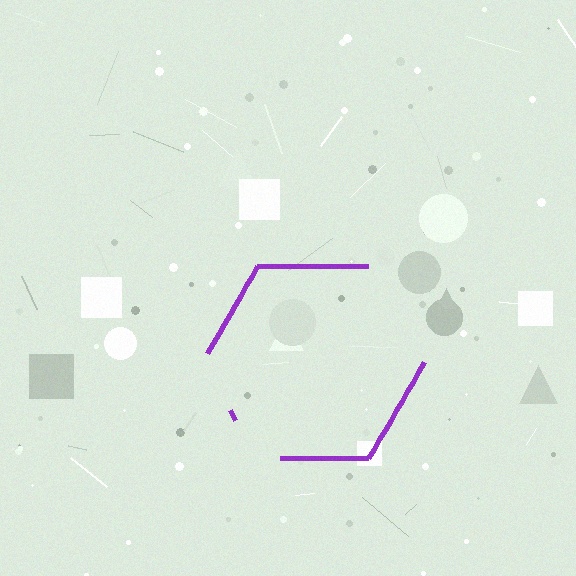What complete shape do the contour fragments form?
The contour fragments form a hexagon.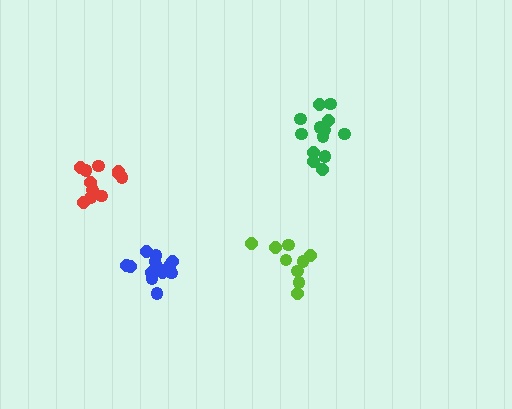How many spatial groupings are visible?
There are 4 spatial groupings.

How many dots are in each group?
Group 1: 11 dots, Group 2: 14 dots, Group 3: 9 dots, Group 4: 14 dots (48 total).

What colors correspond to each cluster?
The clusters are colored: red, blue, lime, green.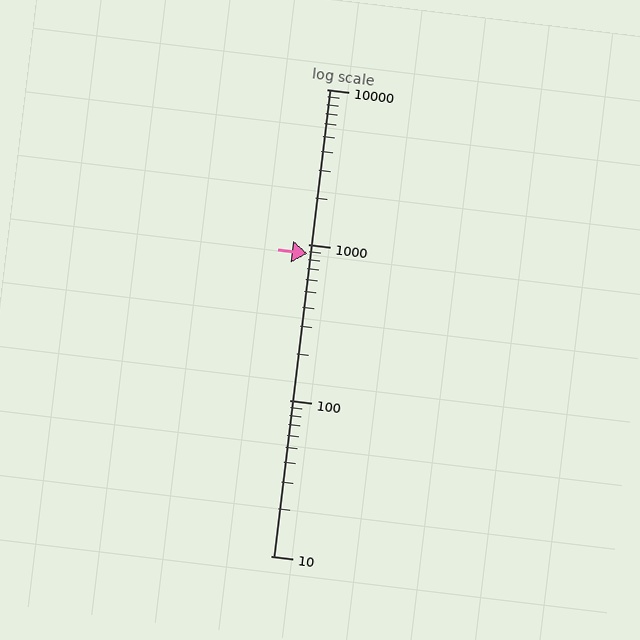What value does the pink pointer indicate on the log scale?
The pointer indicates approximately 880.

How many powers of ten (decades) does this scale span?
The scale spans 3 decades, from 10 to 10000.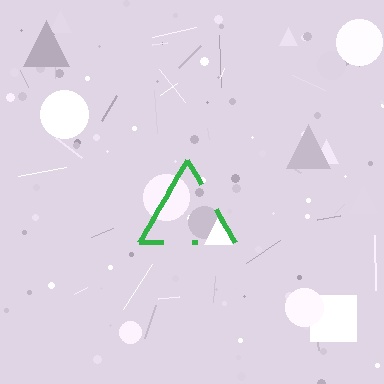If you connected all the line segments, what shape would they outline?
They would outline a triangle.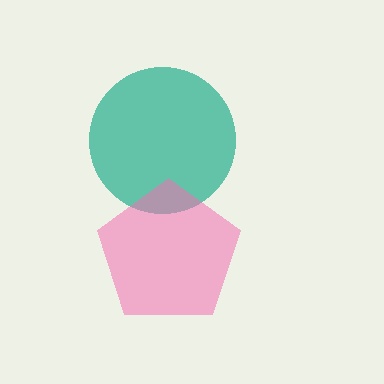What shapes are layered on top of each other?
The layered shapes are: a teal circle, a pink pentagon.